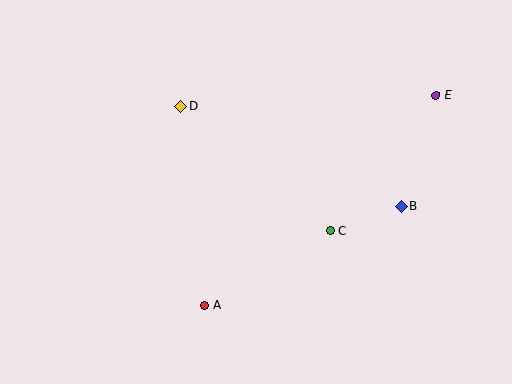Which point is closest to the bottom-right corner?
Point B is closest to the bottom-right corner.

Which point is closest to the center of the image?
Point C at (331, 231) is closest to the center.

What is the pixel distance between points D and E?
The distance between D and E is 255 pixels.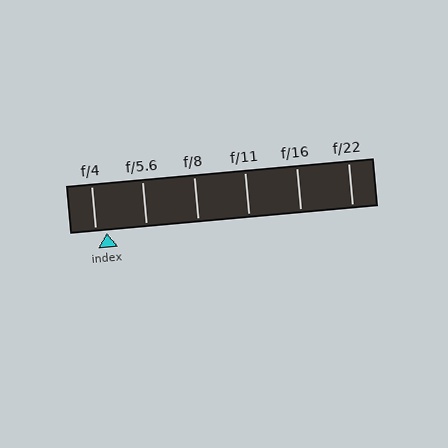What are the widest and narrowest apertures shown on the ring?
The widest aperture shown is f/4 and the narrowest is f/22.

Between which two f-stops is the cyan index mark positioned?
The index mark is between f/4 and f/5.6.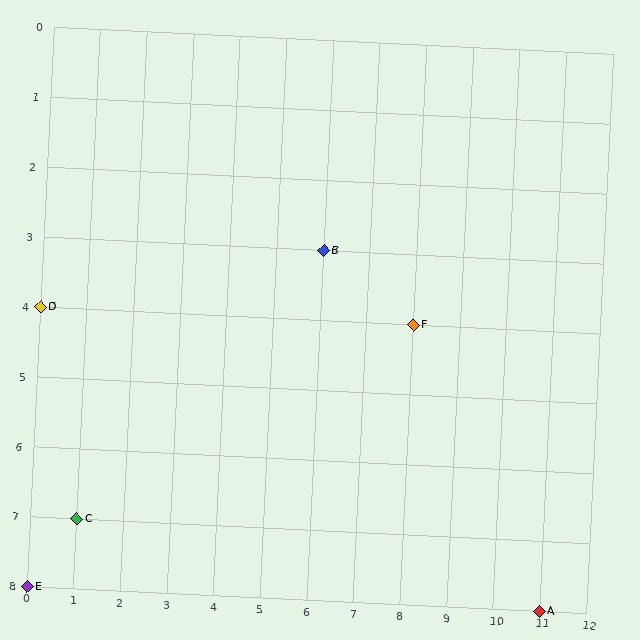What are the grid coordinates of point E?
Point E is at grid coordinates (0, 8).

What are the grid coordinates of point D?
Point D is at grid coordinates (0, 4).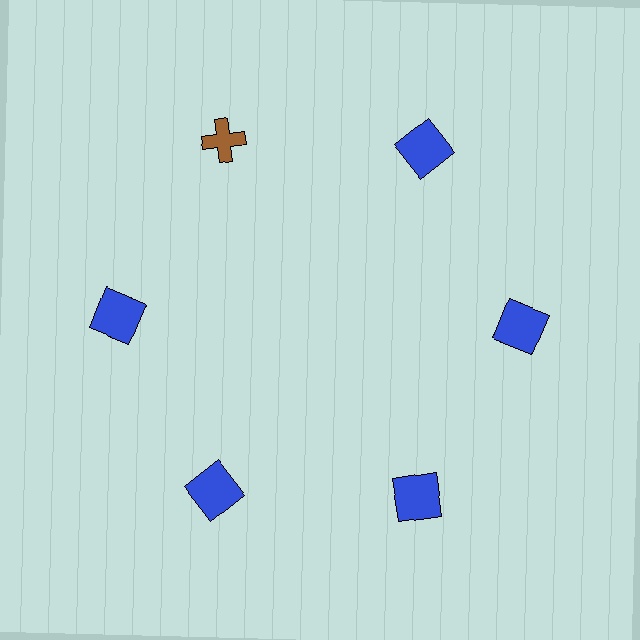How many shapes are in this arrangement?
There are 6 shapes arranged in a ring pattern.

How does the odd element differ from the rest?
It differs in both color (brown instead of blue) and shape (cross instead of square).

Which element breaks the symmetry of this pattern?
The brown cross at roughly the 11 o'clock position breaks the symmetry. All other shapes are blue squares.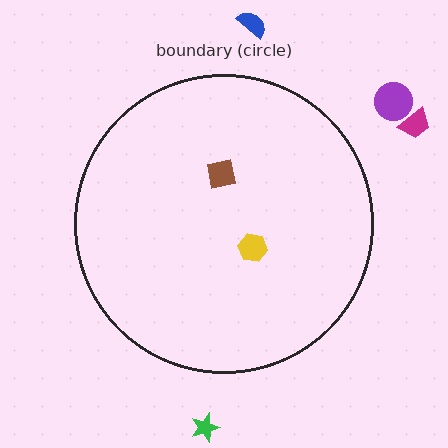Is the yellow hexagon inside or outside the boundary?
Inside.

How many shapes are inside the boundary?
2 inside, 4 outside.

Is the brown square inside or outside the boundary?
Inside.